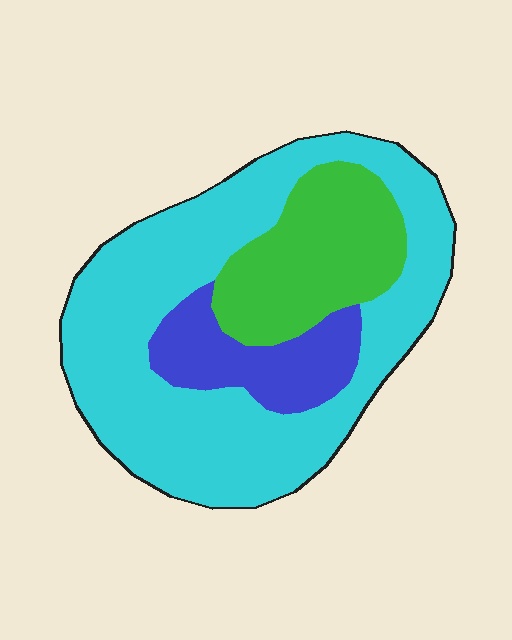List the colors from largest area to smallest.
From largest to smallest: cyan, green, blue.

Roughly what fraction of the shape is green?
Green covers around 20% of the shape.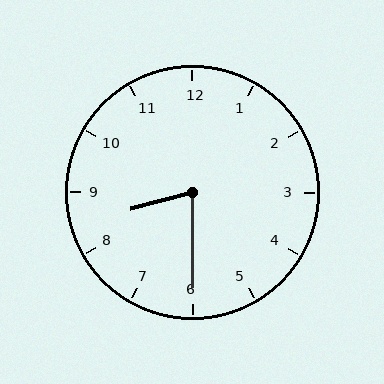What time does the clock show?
8:30.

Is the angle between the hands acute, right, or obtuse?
It is acute.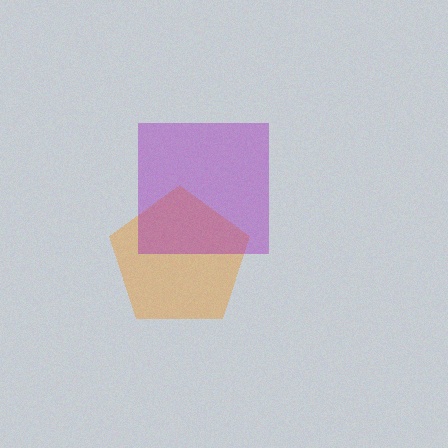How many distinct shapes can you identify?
There are 2 distinct shapes: an orange pentagon, a purple square.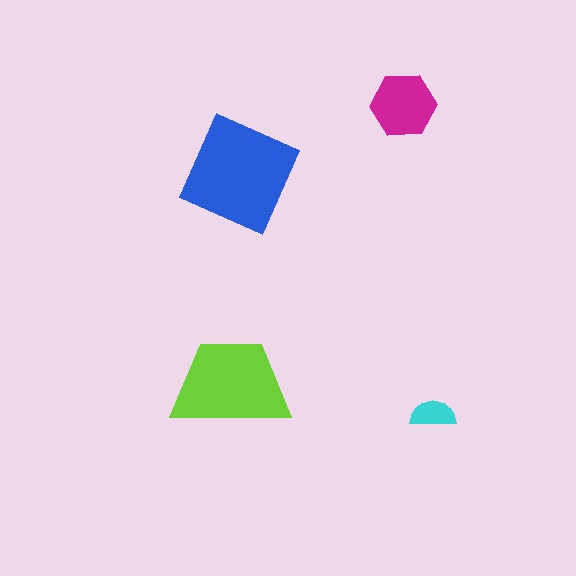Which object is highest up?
The magenta hexagon is topmost.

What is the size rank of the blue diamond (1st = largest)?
1st.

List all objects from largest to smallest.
The blue diamond, the lime trapezoid, the magenta hexagon, the cyan semicircle.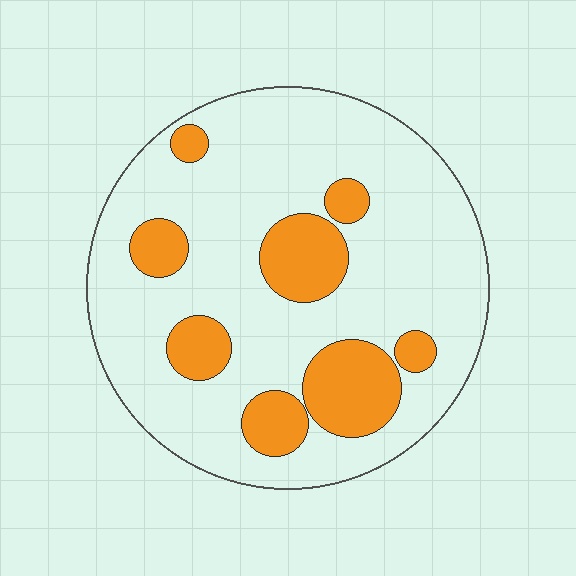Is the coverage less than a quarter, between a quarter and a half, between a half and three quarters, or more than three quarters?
Less than a quarter.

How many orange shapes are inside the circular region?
8.